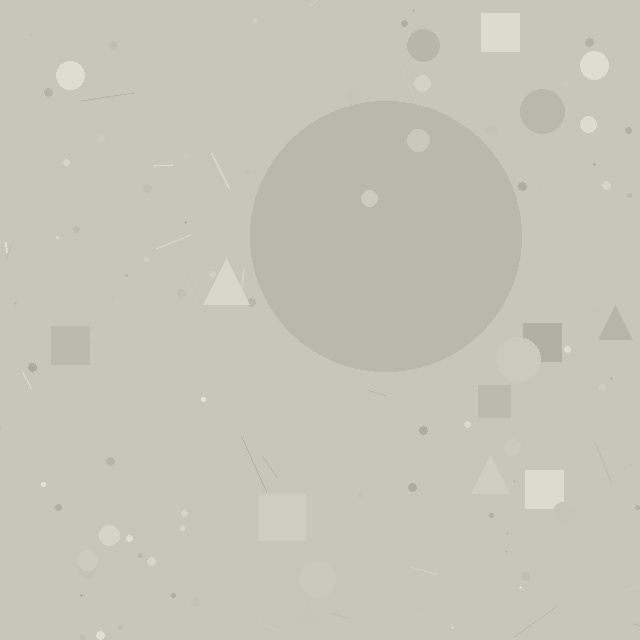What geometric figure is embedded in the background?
A circle is embedded in the background.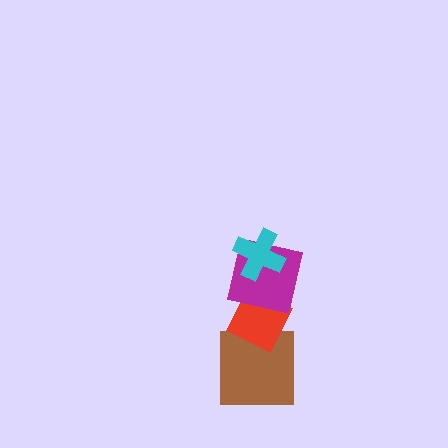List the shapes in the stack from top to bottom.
From top to bottom: the cyan cross, the magenta square, the red diamond, the brown square.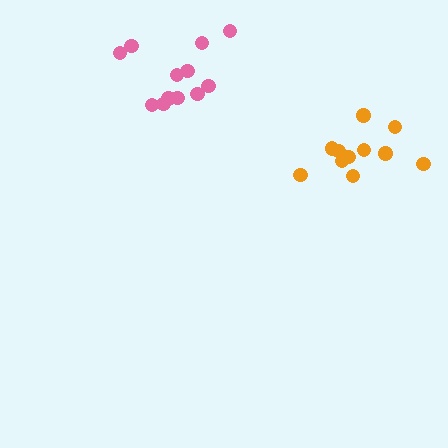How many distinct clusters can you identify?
There are 2 distinct clusters.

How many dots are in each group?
Group 1: 11 dots, Group 2: 12 dots (23 total).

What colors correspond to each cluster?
The clusters are colored: orange, pink.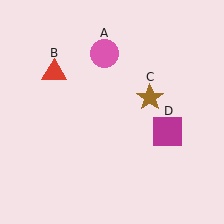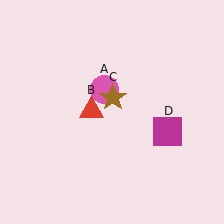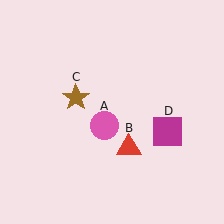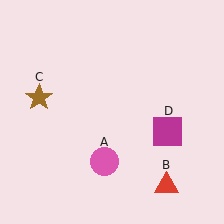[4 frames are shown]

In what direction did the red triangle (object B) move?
The red triangle (object B) moved down and to the right.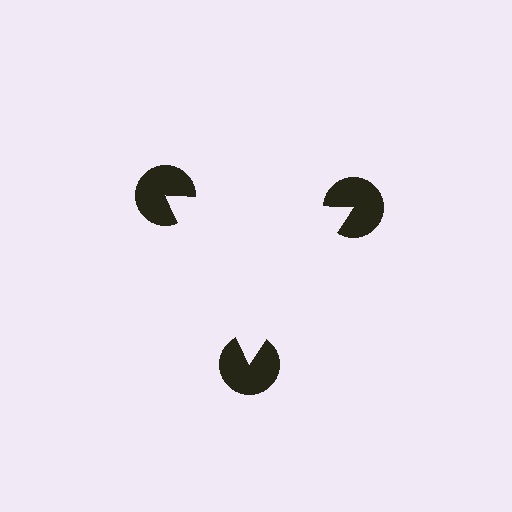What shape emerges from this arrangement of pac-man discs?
An illusory triangle — its edges are inferred from the aligned wedge cuts in the pac-man discs, not physically drawn.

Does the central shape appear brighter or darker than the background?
It typically appears slightly brighter than the background, even though no actual brightness change is drawn.